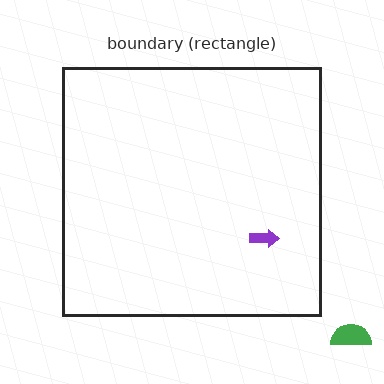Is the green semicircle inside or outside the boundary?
Outside.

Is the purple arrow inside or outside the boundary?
Inside.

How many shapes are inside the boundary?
1 inside, 1 outside.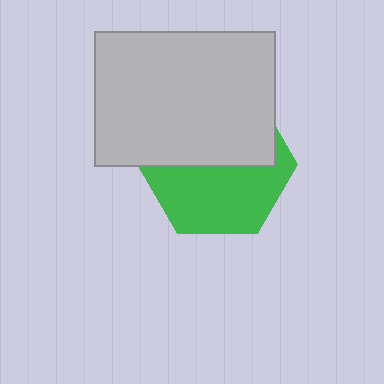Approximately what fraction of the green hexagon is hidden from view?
Roughly 50% of the green hexagon is hidden behind the light gray rectangle.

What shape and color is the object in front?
The object in front is a light gray rectangle.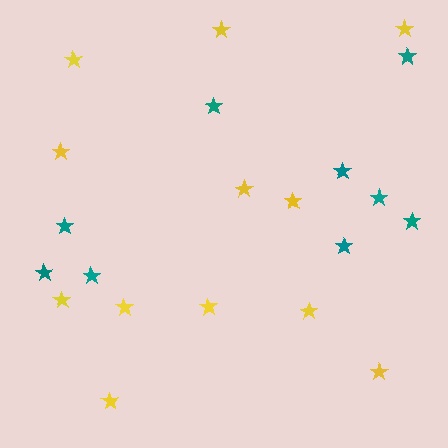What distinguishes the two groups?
There are 2 groups: one group of yellow stars (12) and one group of teal stars (9).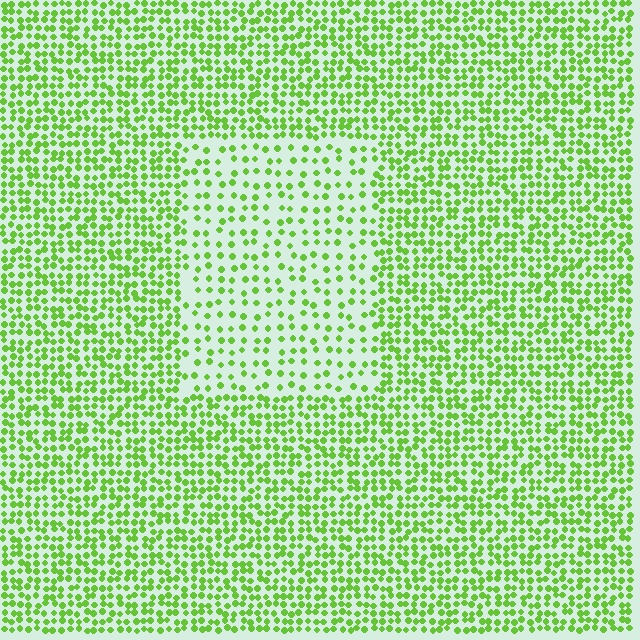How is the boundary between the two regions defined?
The boundary is defined by a change in element density (approximately 2.1x ratio). All elements are the same color, size, and shape.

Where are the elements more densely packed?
The elements are more densely packed outside the rectangle boundary.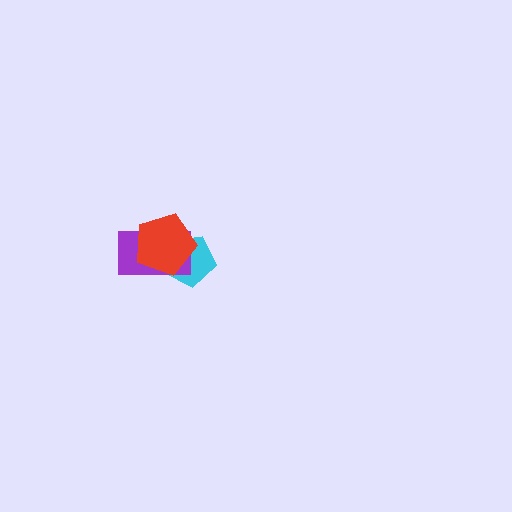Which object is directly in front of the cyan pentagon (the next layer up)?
The purple rectangle is directly in front of the cyan pentagon.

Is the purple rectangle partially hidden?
Yes, it is partially covered by another shape.